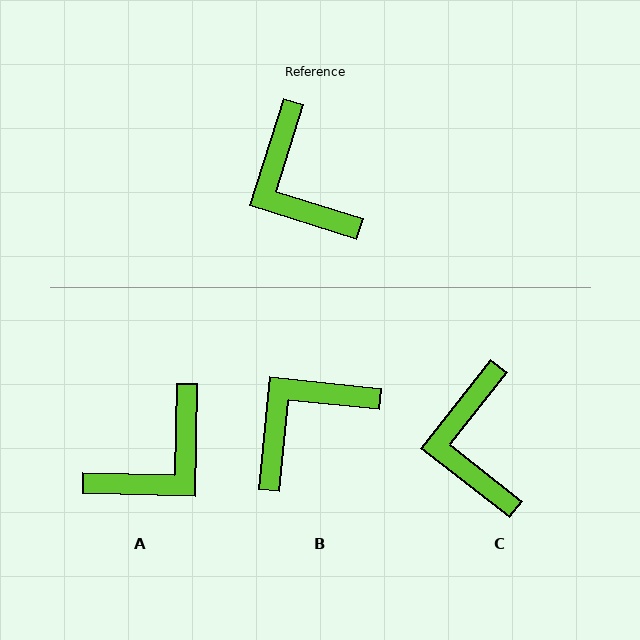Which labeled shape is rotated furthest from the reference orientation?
A, about 106 degrees away.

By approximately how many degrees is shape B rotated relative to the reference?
Approximately 79 degrees clockwise.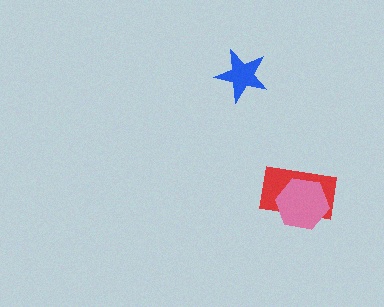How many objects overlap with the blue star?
0 objects overlap with the blue star.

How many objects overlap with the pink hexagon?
1 object overlaps with the pink hexagon.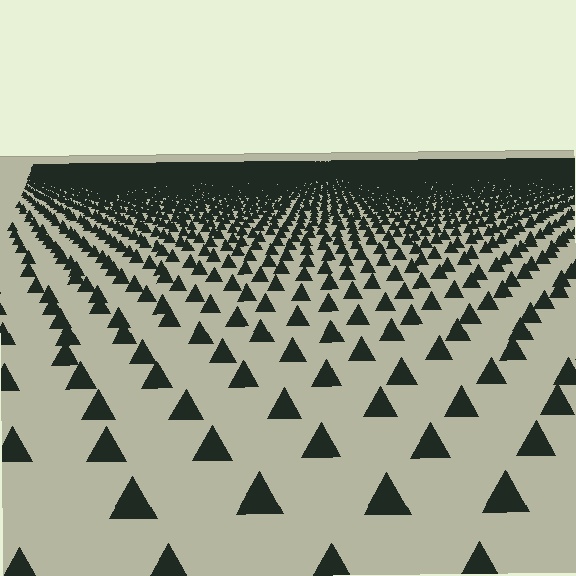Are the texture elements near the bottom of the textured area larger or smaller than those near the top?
Larger. Near the bottom, elements are closer to the viewer and appear at a bigger on-screen size.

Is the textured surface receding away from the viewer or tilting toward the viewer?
The surface is receding away from the viewer. Texture elements get smaller and denser toward the top.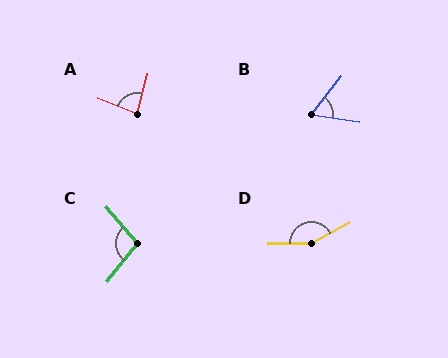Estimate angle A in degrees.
Approximately 83 degrees.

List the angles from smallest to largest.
B (61°), A (83°), C (100°), D (152°).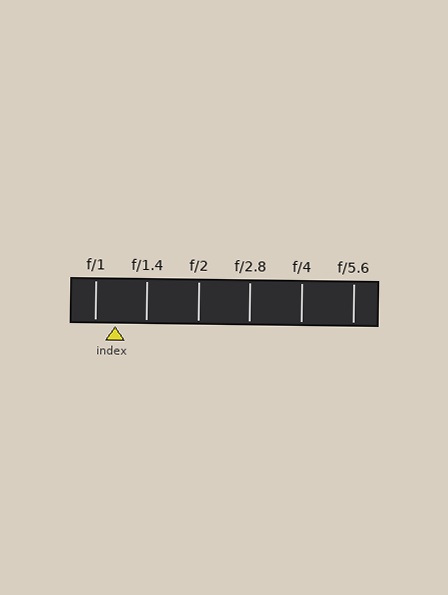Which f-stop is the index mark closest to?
The index mark is closest to f/1.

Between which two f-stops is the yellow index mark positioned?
The index mark is between f/1 and f/1.4.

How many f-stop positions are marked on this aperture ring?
There are 6 f-stop positions marked.